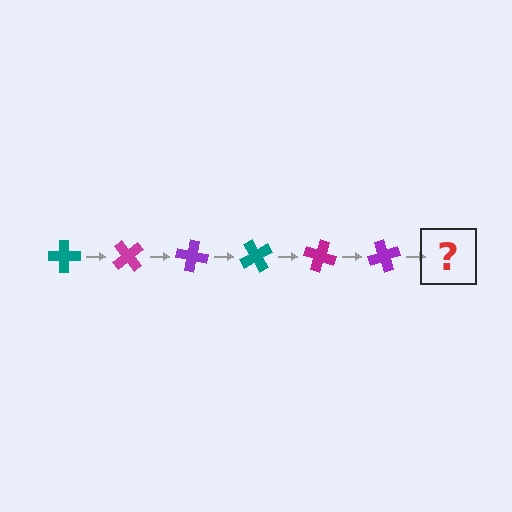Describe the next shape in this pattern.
It should be a teal cross, rotated 300 degrees from the start.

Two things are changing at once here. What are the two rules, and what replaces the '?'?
The two rules are that it rotates 50 degrees each step and the color cycles through teal, magenta, and purple. The '?' should be a teal cross, rotated 300 degrees from the start.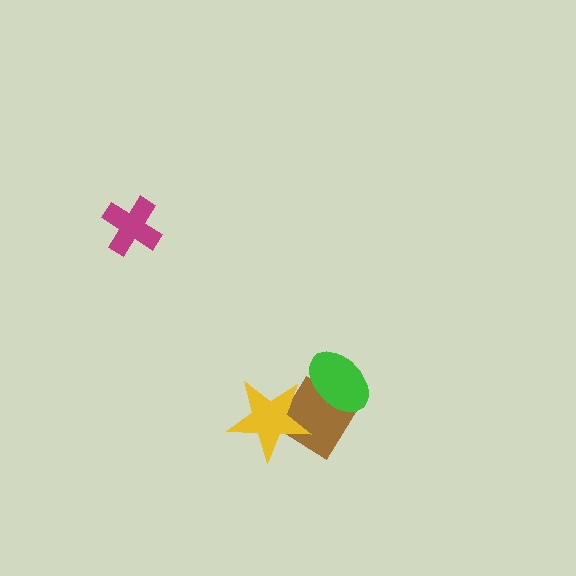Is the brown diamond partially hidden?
Yes, it is partially covered by another shape.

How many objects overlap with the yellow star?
1 object overlaps with the yellow star.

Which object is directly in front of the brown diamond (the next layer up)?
The green ellipse is directly in front of the brown diamond.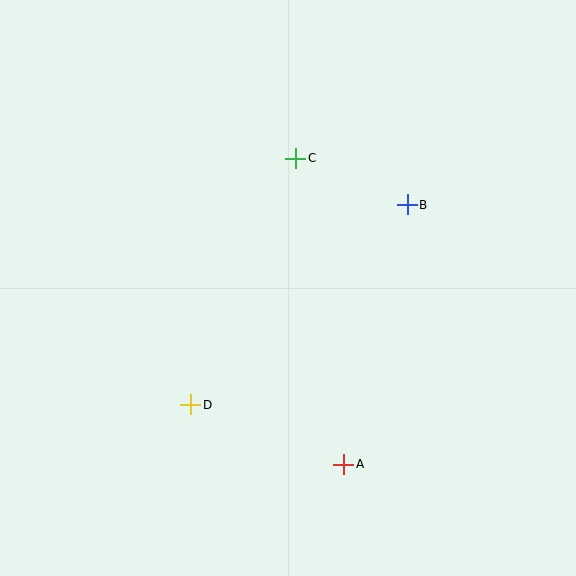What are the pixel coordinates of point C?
Point C is at (296, 158).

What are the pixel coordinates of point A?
Point A is at (344, 464).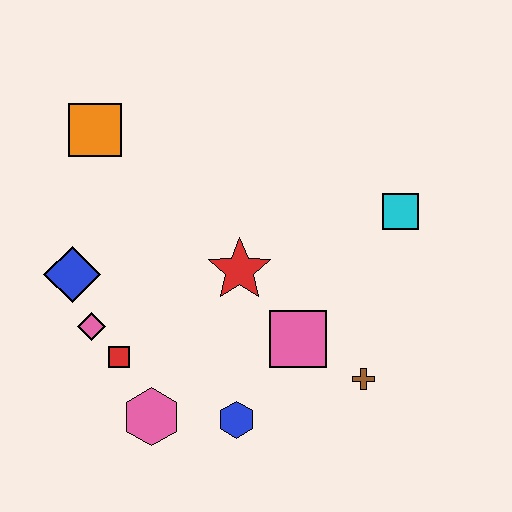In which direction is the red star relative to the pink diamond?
The red star is to the right of the pink diamond.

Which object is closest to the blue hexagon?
The pink hexagon is closest to the blue hexagon.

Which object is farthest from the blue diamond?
The cyan square is farthest from the blue diamond.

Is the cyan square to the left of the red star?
No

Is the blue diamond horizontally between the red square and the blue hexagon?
No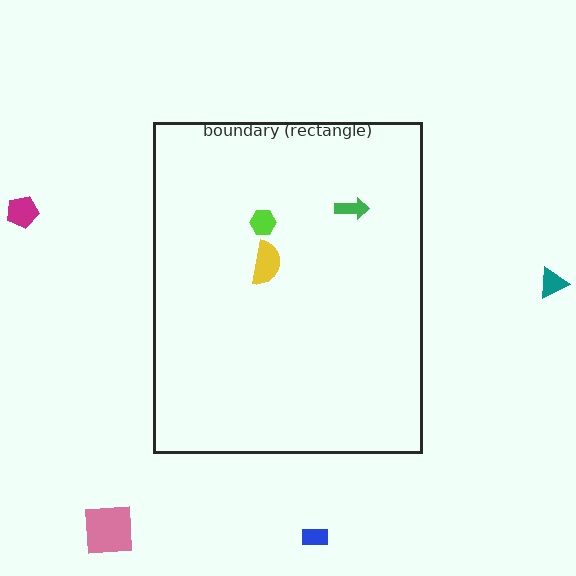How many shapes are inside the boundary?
3 inside, 4 outside.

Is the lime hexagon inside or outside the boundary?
Inside.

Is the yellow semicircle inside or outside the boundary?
Inside.